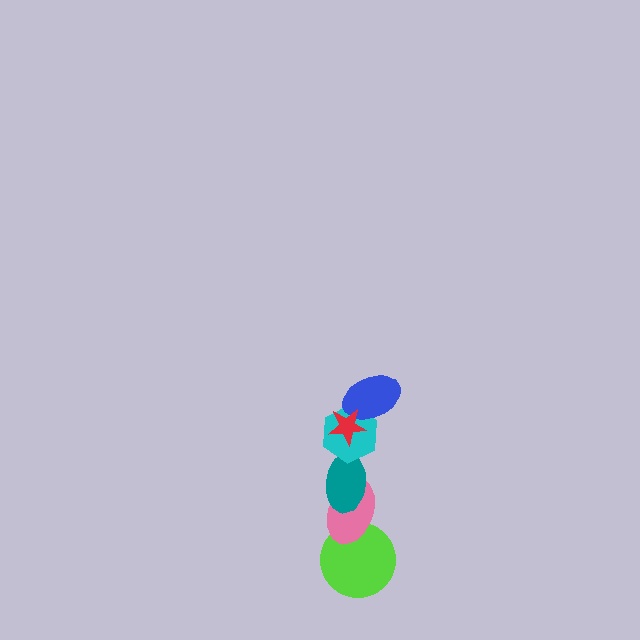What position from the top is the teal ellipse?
The teal ellipse is 4th from the top.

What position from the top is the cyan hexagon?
The cyan hexagon is 3rd from the top.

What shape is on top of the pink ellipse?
The teal ellipse is on top of the pink ellipse.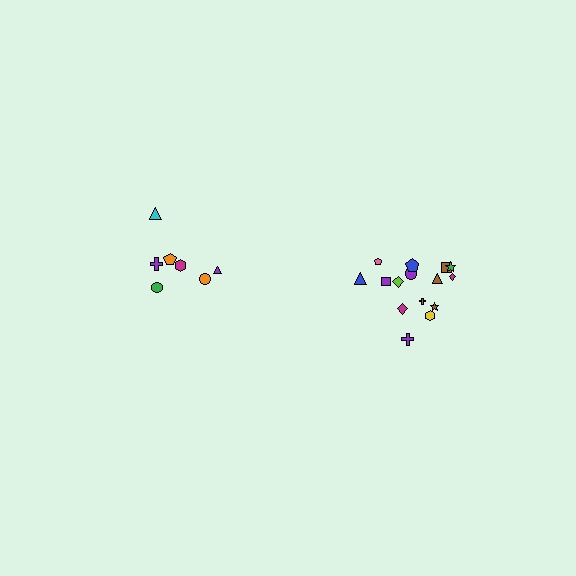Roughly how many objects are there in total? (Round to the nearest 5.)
Roughly 20 objects in total.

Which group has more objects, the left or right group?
The right group.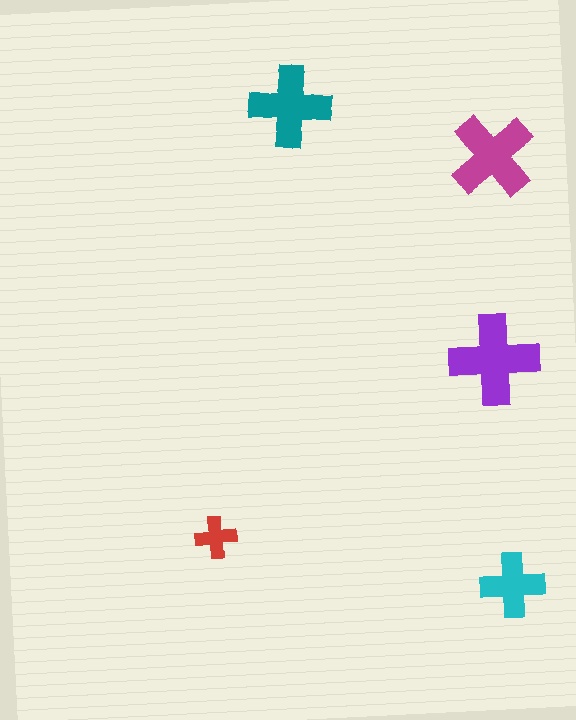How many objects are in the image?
There are 5 objects in the image.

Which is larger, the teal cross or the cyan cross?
The teal one.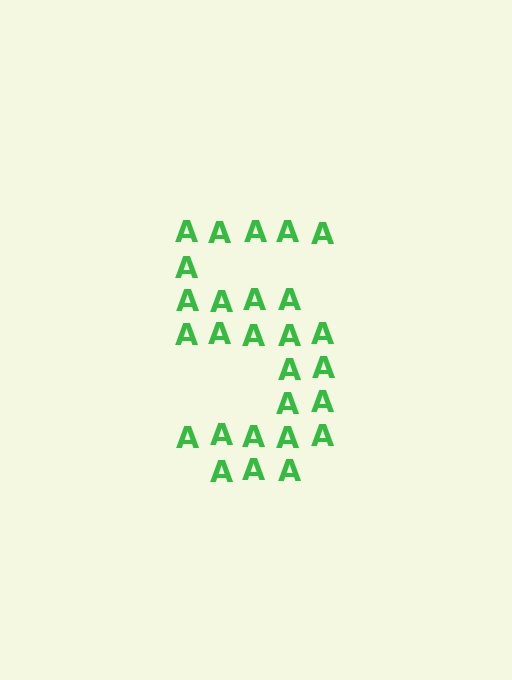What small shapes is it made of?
It is made of small letter A's.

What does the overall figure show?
The overall figure shows the digit 5.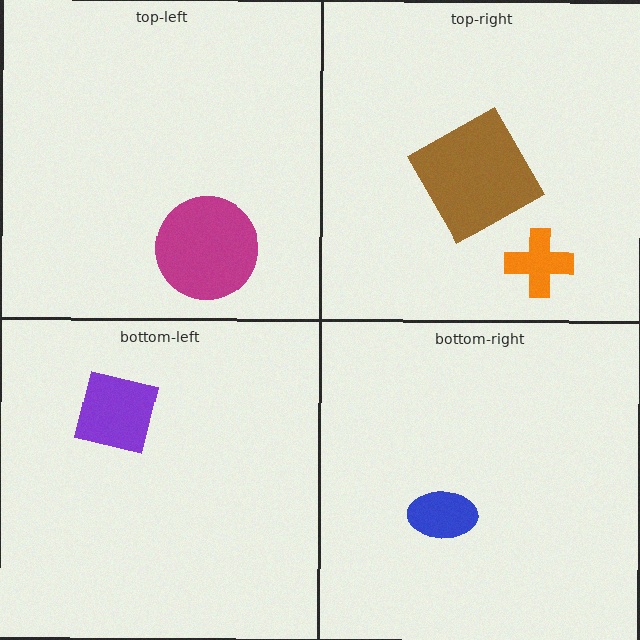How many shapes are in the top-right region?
2.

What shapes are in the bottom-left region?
The purple square.